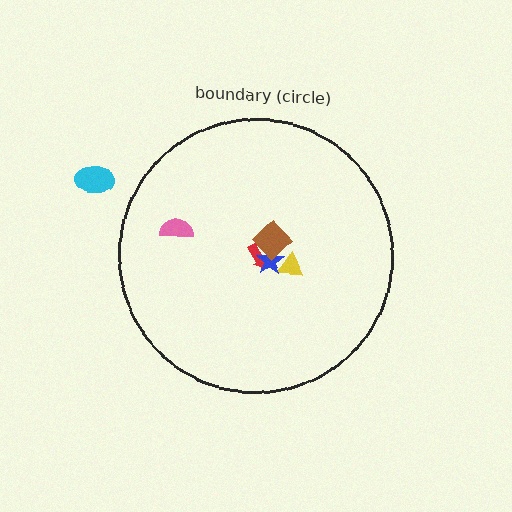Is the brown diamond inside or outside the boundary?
Inside.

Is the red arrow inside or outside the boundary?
Inside.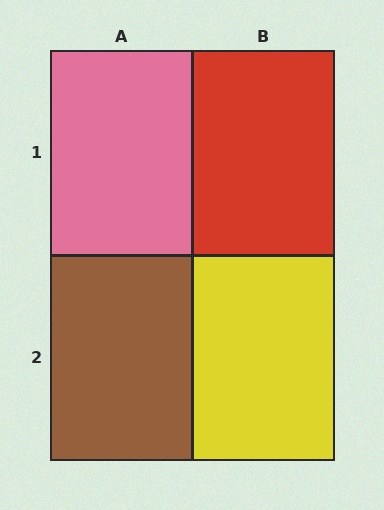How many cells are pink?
1 cell is pink.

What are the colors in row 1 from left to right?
Pink, red.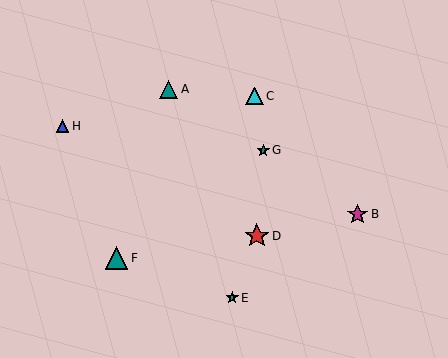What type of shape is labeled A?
Shape A is a teal triangle.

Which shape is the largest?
The red star (labeled D) is the largest.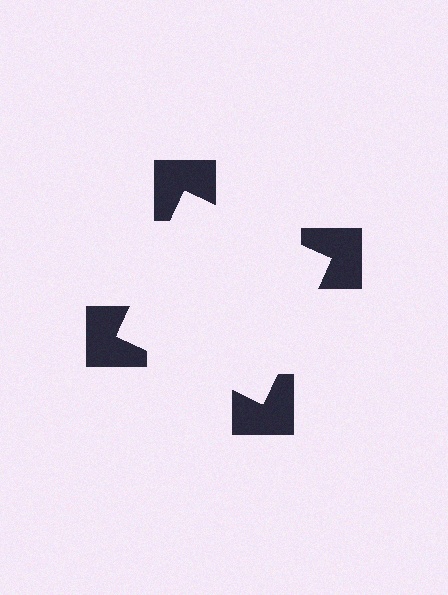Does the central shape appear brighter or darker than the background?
It typically appears slightly brighter than the background, even though no actual brightness change is drawn.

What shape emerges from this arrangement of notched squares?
An illusory square — its edges are inferred from the aligned wedge cuts in the notched squares, not physically drawn.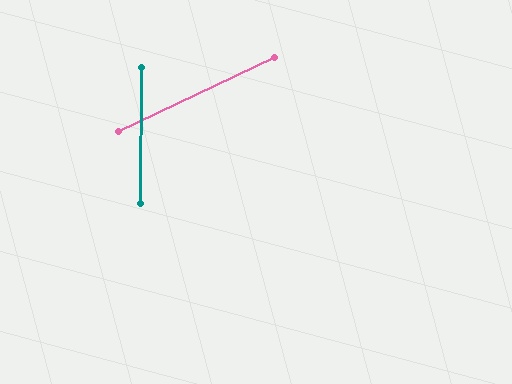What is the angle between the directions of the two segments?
Approximately 65 degrees.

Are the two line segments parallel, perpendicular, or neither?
Neither parallel nor perpendicular — they differ by about 65°.